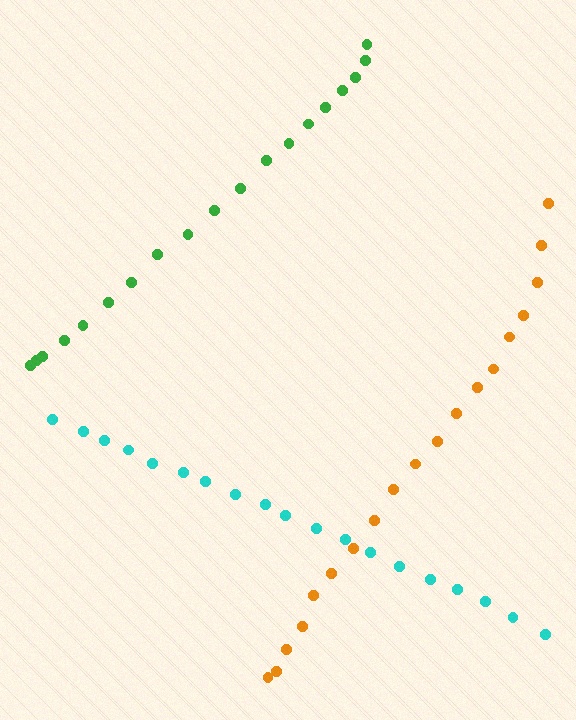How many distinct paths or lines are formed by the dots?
There are 3 distinct paths.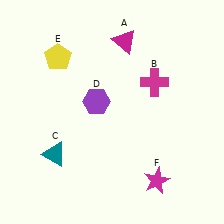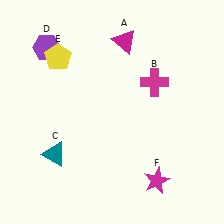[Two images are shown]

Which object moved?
The purple hexagon (D) moved up.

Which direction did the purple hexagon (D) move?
The purple hexagon (D) moved up.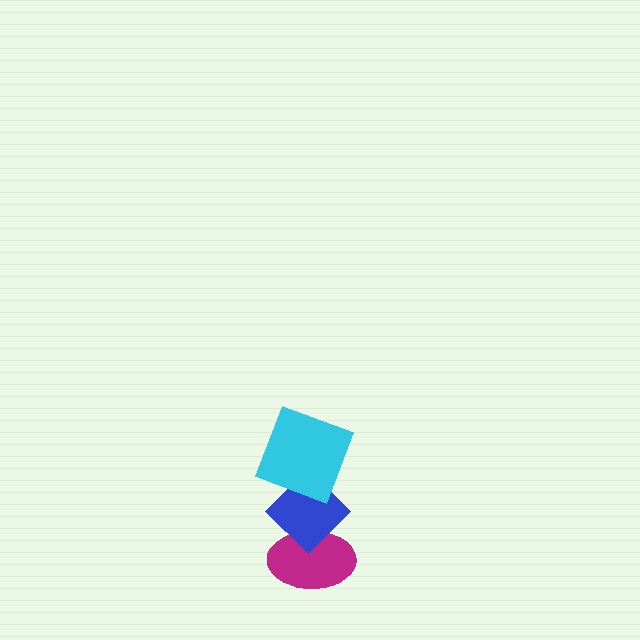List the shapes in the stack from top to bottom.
From top to bottom: the cyan square, the blue diamond, the magenta ellipse.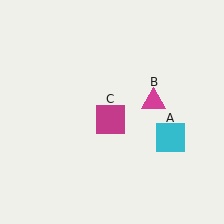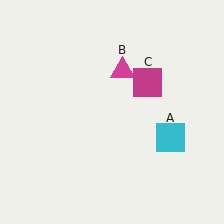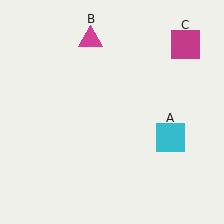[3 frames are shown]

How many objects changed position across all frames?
2 objects changed position: magenta triangle (object B), magenta square (object C).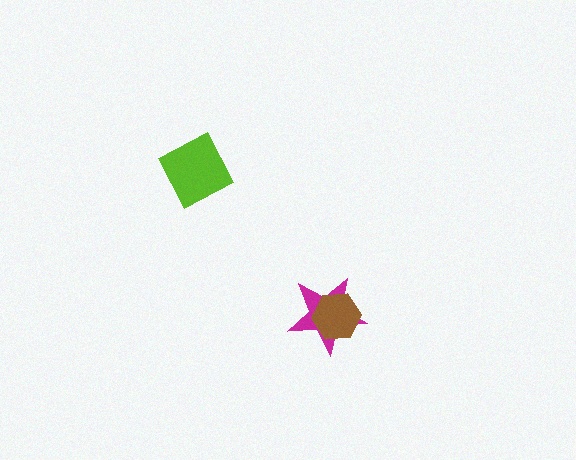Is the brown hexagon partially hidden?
No, no other shape covers it.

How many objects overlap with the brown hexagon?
1 object overlaps with the brown hexagon.